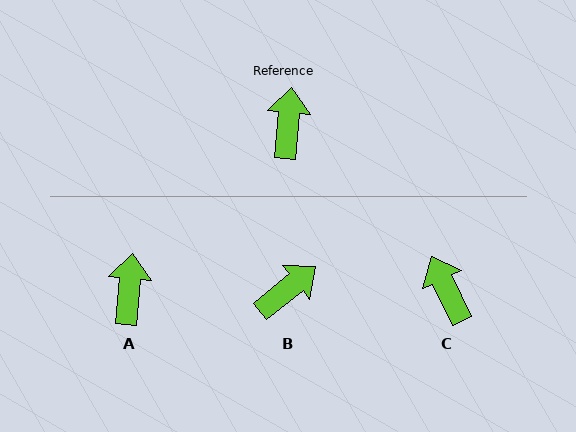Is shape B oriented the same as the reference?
No, it is off by about 46 degrees.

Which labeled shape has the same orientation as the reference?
A.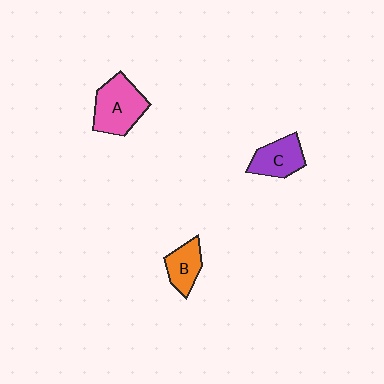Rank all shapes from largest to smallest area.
From largest to smallest: A (pink), C (purple), B (orange).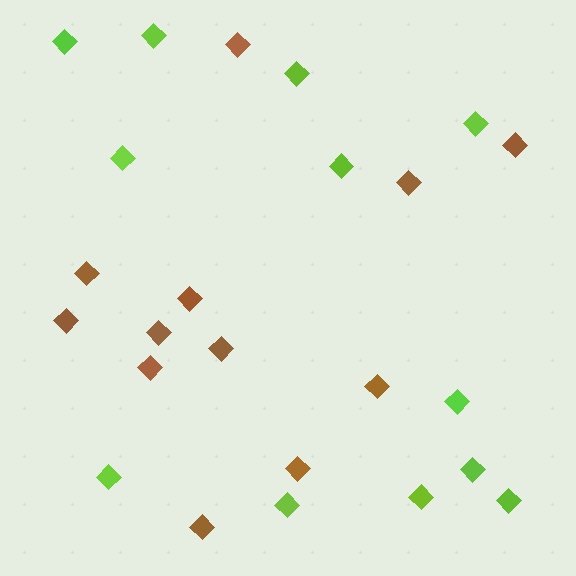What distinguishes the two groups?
There are 2 groups: one group of lime diamonds (12) and one group of brown diamonds (12).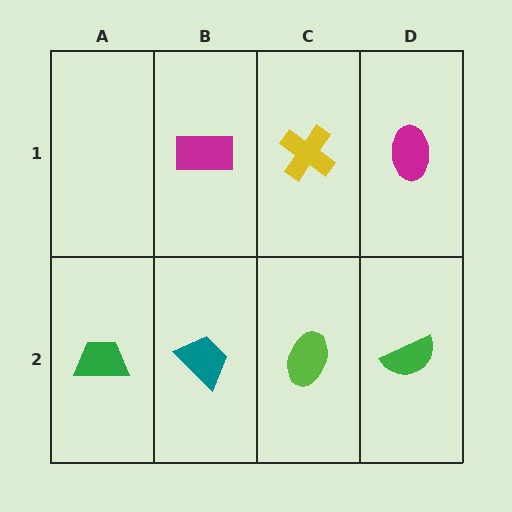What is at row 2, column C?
A lime ellipse.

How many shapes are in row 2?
4 shapes.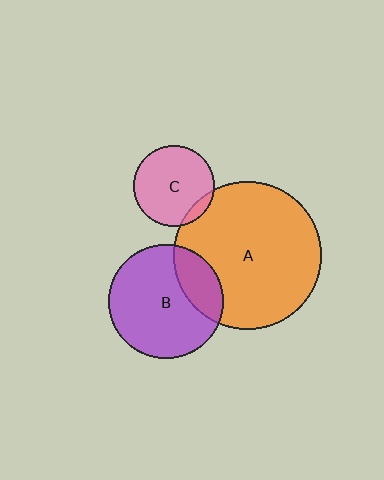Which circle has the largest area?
Circle A (orange).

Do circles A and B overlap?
Yes.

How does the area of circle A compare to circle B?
Approximately 1.7 times.